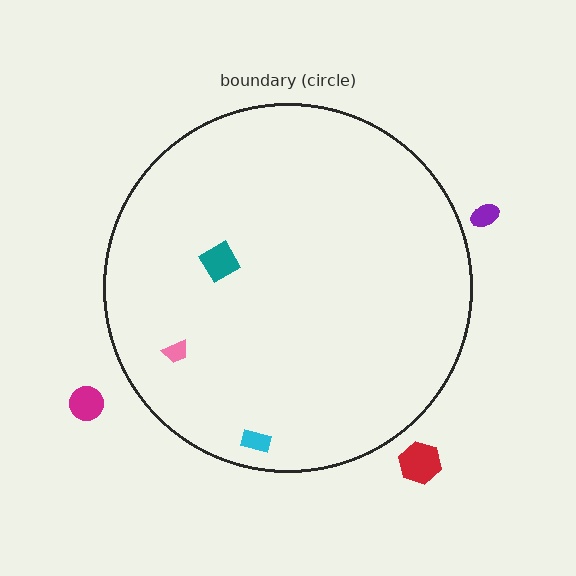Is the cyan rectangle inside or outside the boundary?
Inside.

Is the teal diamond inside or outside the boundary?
Inside.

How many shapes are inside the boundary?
3 inside, 3 outside.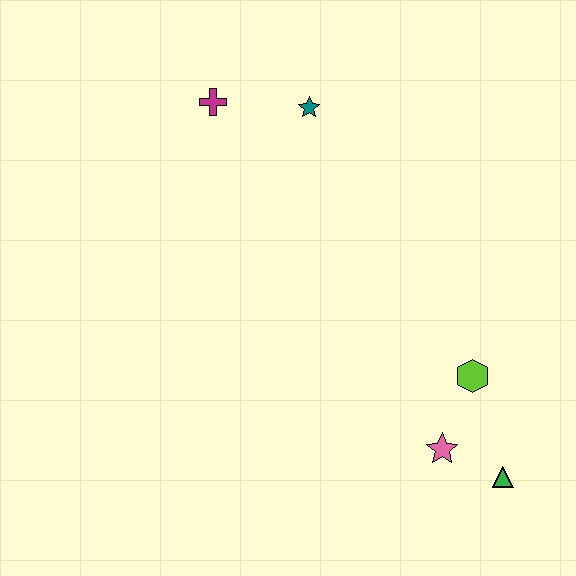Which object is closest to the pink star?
The green triangle is closest to the pink star.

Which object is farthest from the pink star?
The magenta cross is farthest from the pink star.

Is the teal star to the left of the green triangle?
Yes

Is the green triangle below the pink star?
Yes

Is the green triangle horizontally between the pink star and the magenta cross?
No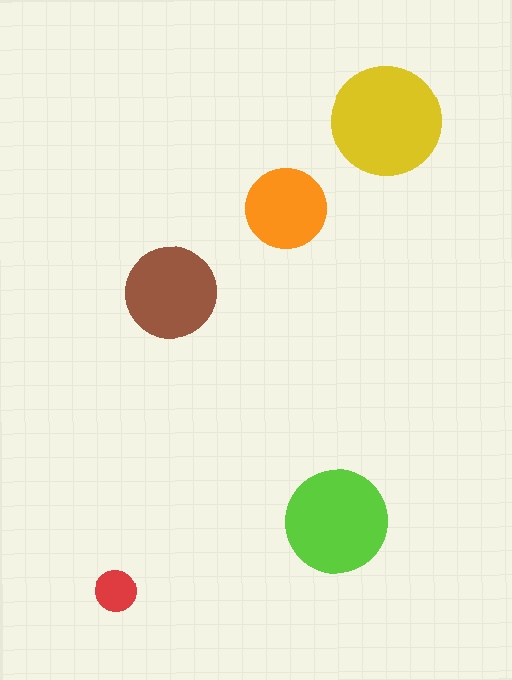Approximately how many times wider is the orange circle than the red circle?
About 2 times wider.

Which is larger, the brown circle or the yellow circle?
The yellow one.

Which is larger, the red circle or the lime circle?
The lime one.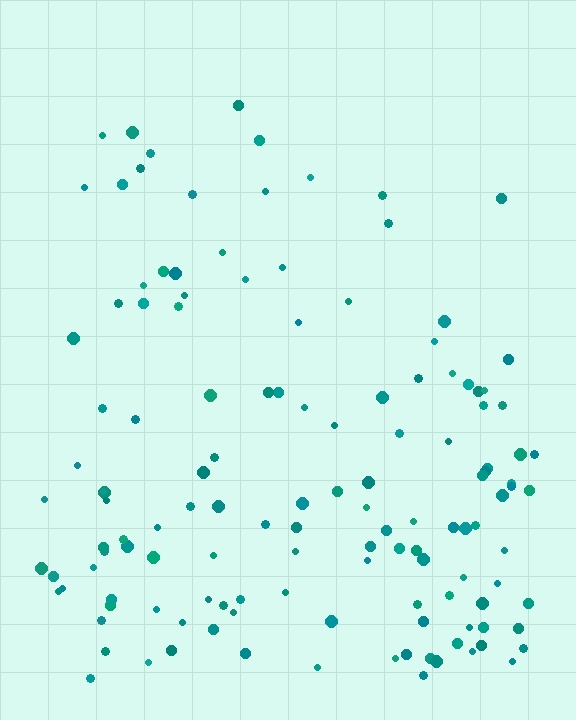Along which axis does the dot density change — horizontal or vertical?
Vertical.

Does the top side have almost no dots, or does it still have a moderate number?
Still a moderate number, just noticeably fewer than the bottom.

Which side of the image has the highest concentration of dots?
The bottom.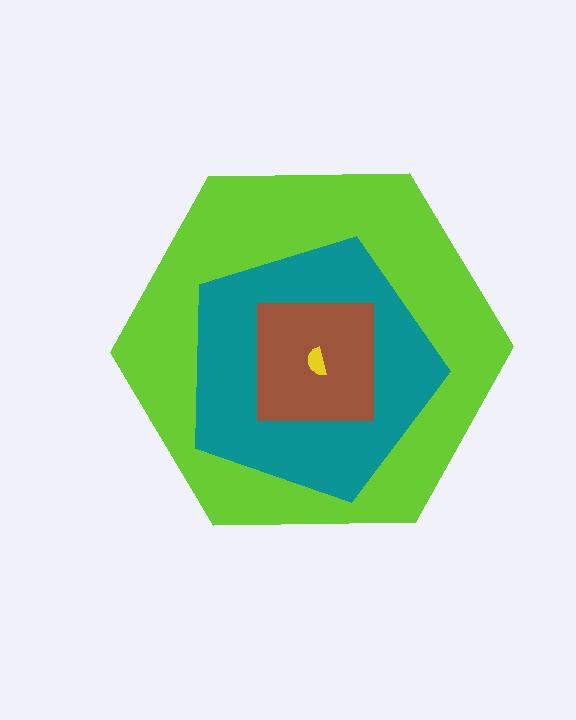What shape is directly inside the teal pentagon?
The brown square.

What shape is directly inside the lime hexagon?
The teal pentagon.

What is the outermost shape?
The lime hexagon.